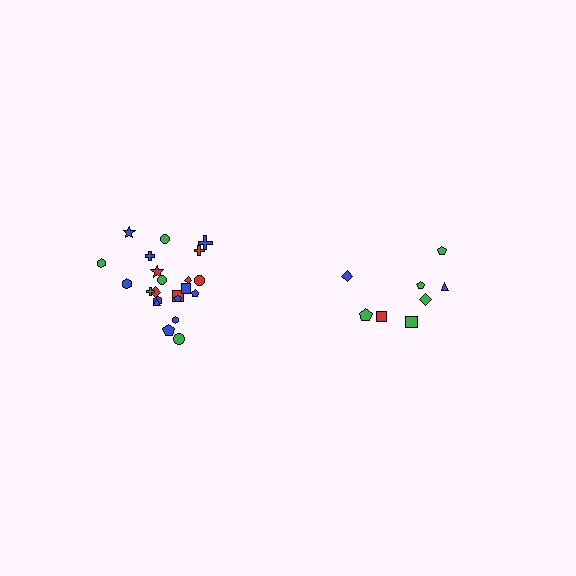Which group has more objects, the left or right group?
The left group.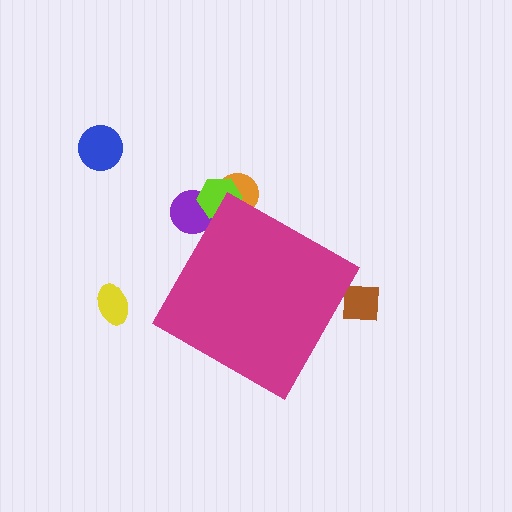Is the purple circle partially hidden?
Yes, the purple circle is partially hidden behind the magenta diamond.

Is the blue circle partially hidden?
No, the blue circle is fully visible.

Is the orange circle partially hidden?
Yes, the orange circle is partially hidden behind the magenta diamond.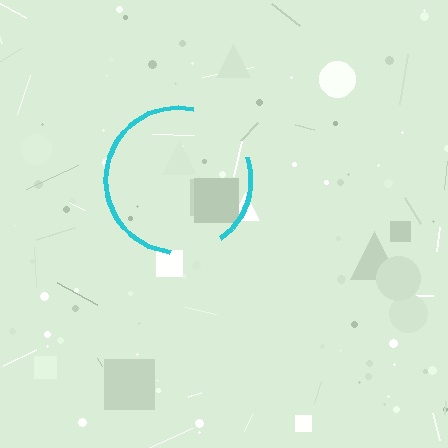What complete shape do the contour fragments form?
The contour fragments form a circle.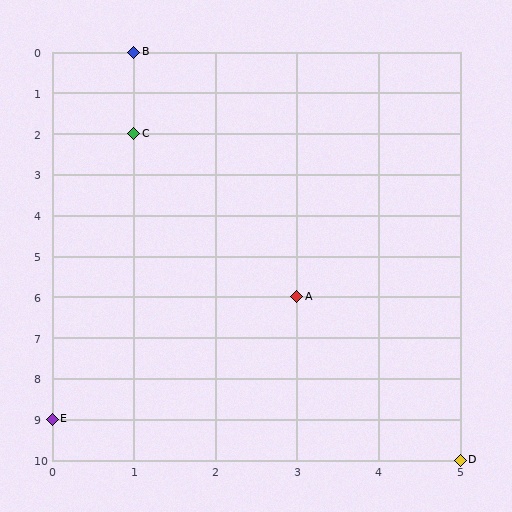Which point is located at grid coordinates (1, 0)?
Point B is at (1, 0).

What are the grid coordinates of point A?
Point A is at grid coordinates (3, 6).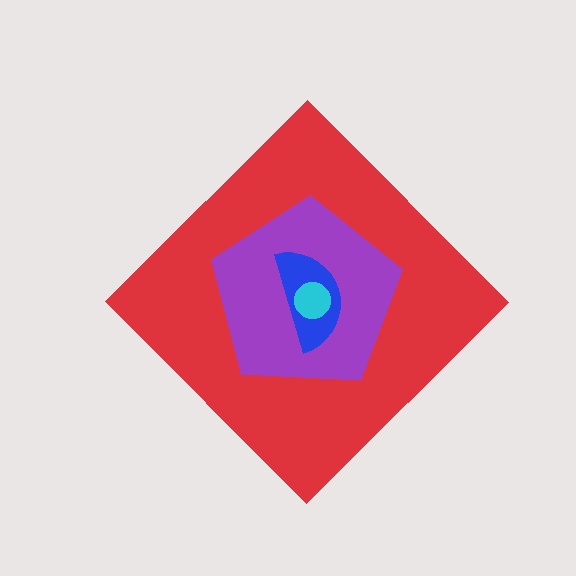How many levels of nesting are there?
4.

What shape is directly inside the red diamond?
The purple pentagon.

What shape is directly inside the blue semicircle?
The cyan circle.